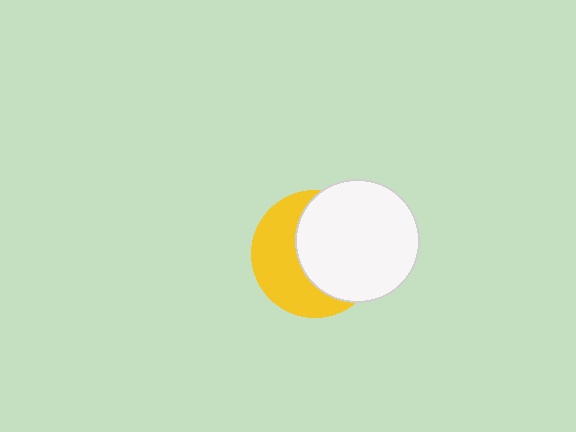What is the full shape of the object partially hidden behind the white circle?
The partially hidden object is a yellow circle.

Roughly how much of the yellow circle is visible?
About half of it is visible (roughly 45%).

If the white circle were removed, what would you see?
You would see the complete yellow circle.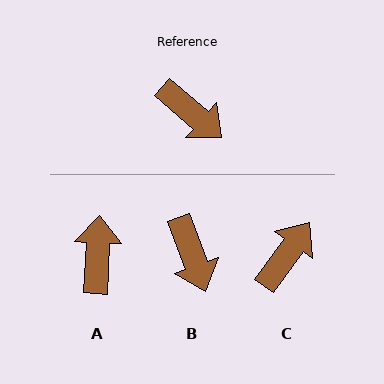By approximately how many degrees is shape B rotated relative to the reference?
Approximately 29 degrees clockwise.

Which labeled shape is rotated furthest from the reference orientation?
A, about 128 degrees away.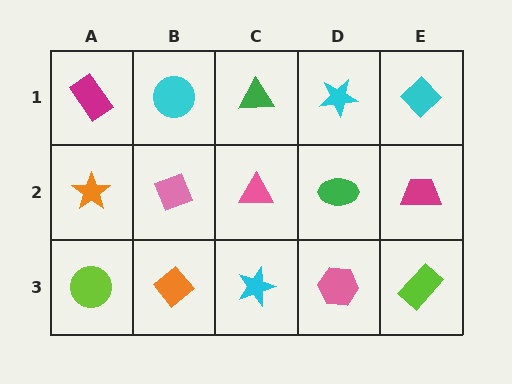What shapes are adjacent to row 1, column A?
An orange star (row 2, column A), a cyan circle (row 1, column B).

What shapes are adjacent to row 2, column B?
A cyan circle (row 1, column B), an orange diamond (row 3, column B), an orange star (row 2, column A), a pink triangle (row 2, column C).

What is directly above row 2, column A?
A magenta rectangle.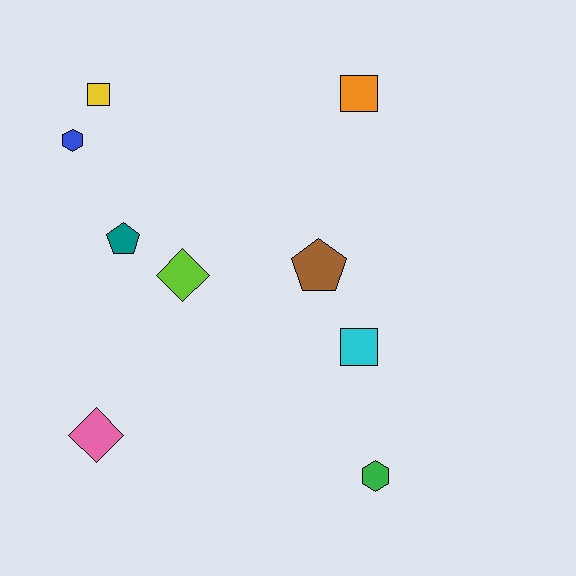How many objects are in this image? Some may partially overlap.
There are 9 objects.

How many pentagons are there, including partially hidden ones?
There are 2 pentagons.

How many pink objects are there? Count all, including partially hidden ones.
There is 1 pink object.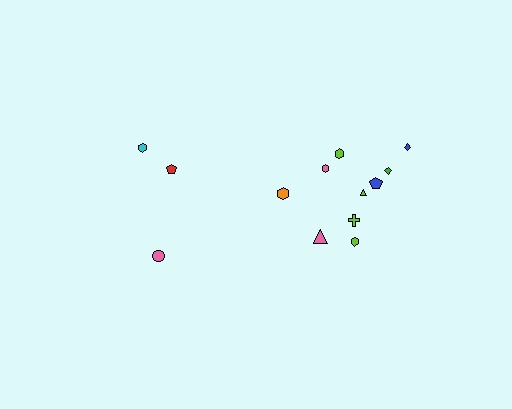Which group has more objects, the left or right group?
The right group.